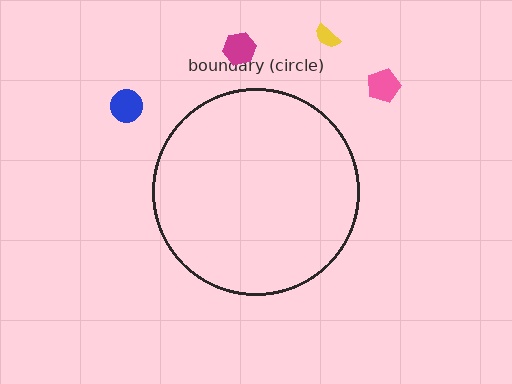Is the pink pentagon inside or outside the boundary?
Outside.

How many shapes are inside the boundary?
0 inside, 4 outside.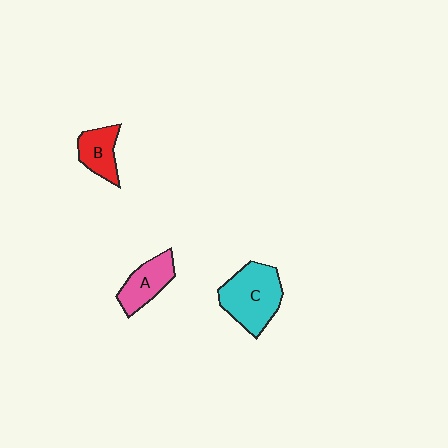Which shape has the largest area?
Shape C (cyan).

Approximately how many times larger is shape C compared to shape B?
Approximately 1.8 times.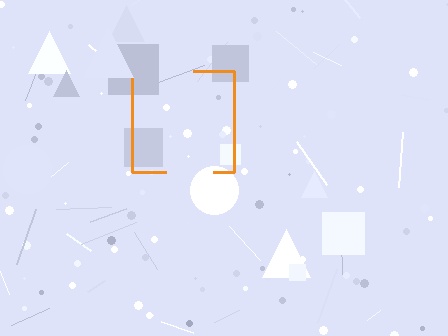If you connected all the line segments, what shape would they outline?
They would outline a square.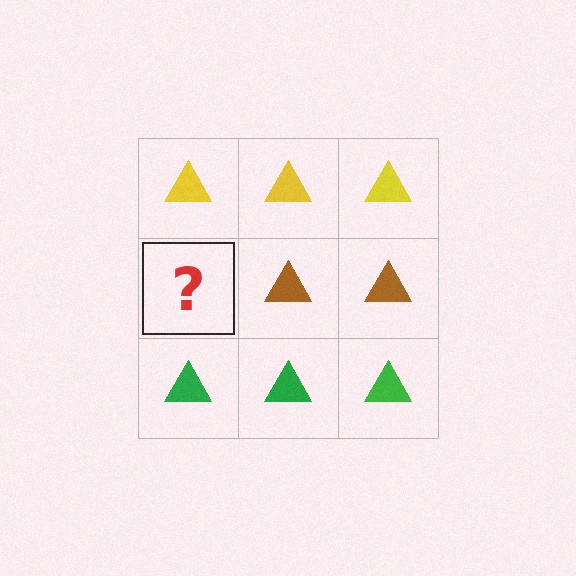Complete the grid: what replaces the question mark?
The question mark should be replaced with a brown triangle.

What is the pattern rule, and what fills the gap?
The rule is that each row has a consistent color. The gap should be filled with a brown triangle.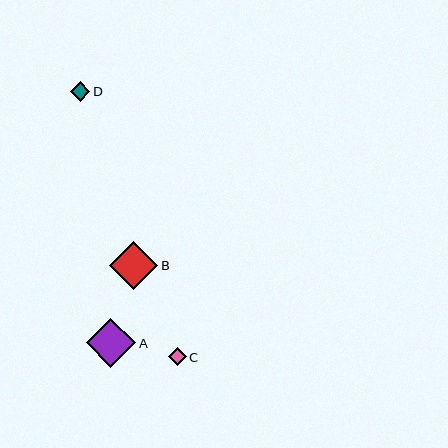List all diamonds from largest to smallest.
From largest to smallest: A, B, D, C.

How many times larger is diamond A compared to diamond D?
Diamond A is approximately 2.5 times the size of diamond D.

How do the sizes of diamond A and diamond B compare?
Diamond A and diamond B are approximately the same size.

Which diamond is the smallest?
Diamond C is the smallest with a size of approximately 18 pixels.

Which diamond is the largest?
Diamond A is the largest with a size of approximately 50 pixels.